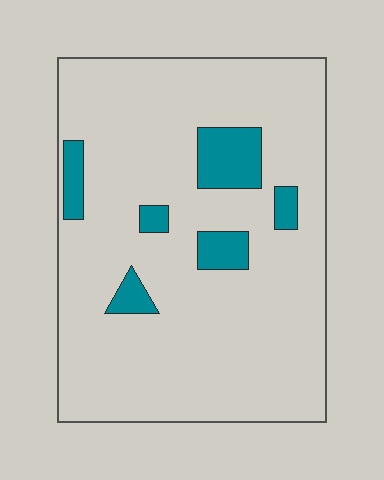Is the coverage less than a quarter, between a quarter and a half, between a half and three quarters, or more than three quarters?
Less than a quarter.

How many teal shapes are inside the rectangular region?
6.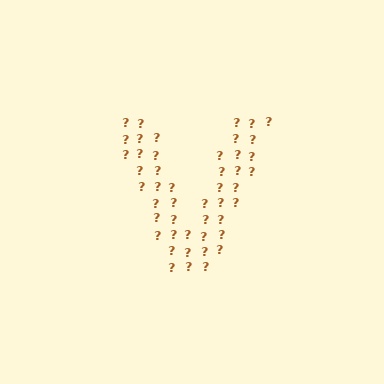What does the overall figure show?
The overall figure shows the letter V.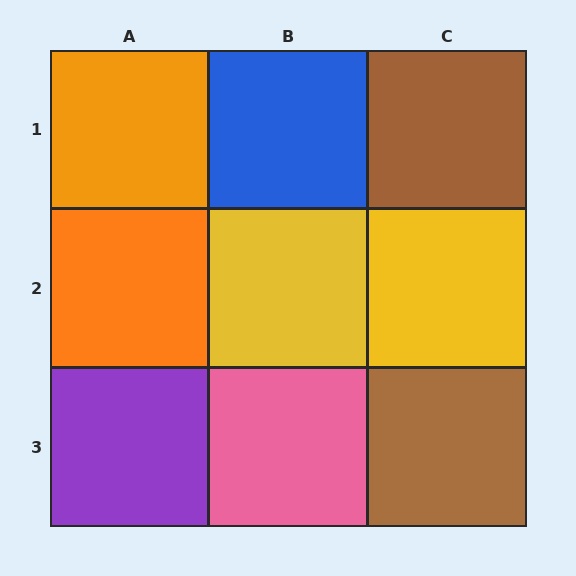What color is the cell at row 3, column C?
Brown.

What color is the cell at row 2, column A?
Orange.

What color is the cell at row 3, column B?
Pink.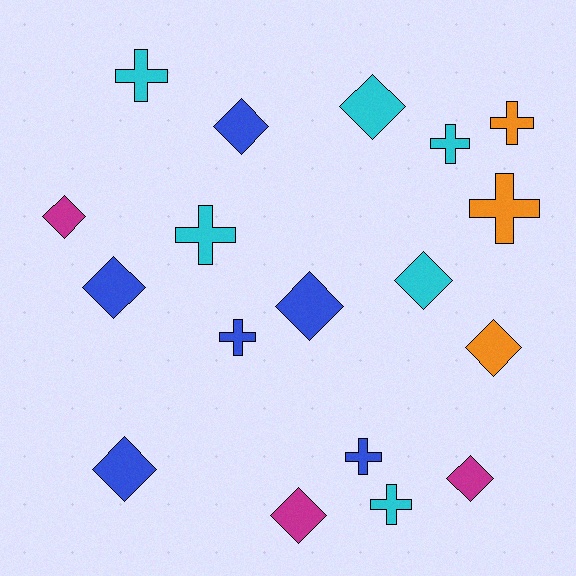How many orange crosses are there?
There are 2 orange crosses.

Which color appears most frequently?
Cyan, with 6 objects.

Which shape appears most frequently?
Diamond, with 10 objects.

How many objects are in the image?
There are 18 objects.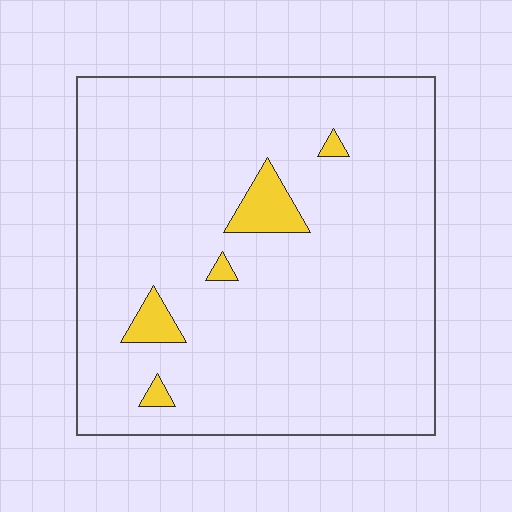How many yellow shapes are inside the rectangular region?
5.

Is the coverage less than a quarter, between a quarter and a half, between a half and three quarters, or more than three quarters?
Less than a quarter.